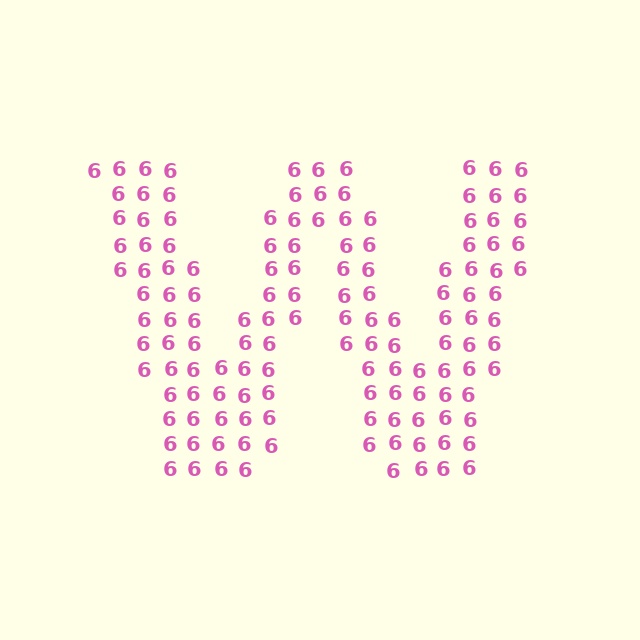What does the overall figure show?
The overall figure shows the letter W.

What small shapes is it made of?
It is made of small digit 6's.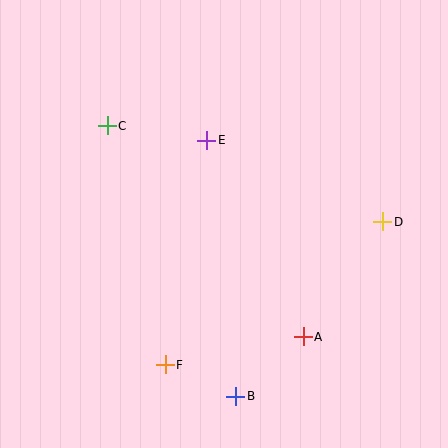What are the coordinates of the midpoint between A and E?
The midpoint between A and E is at (255, 238).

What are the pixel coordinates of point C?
Point C is at (107, 126).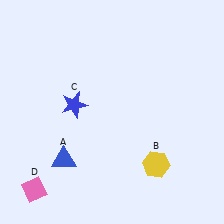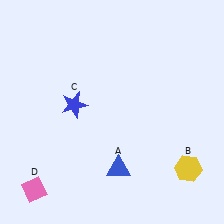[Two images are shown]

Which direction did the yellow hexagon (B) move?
The yellow hexagon (B) moved right.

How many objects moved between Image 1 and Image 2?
2 objects moved between the two images.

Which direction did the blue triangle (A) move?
The blue triangle (A) moved right.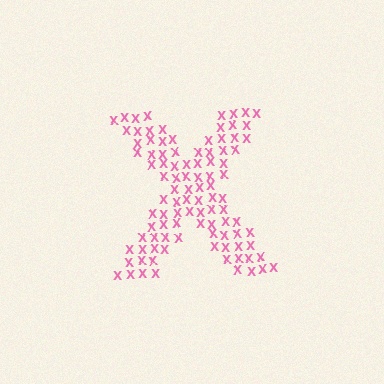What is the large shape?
The large shape is the letter X.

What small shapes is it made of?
It is made of small letter X's.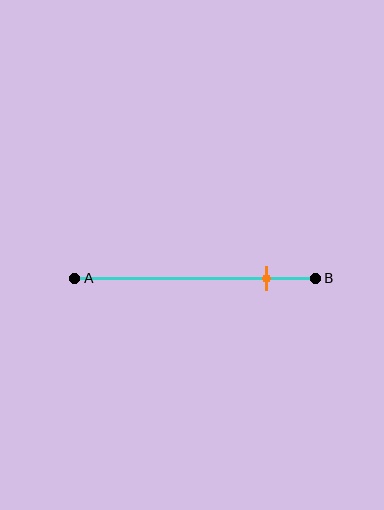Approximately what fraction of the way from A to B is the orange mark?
The orange mark is approximately 80% of the way from A to B.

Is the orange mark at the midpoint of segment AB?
No, the mark is at about 80% from A, not at the 50% midpoint.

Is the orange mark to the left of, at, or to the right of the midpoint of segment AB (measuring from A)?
The orange mark is to the right of the midpoint of segment AB.